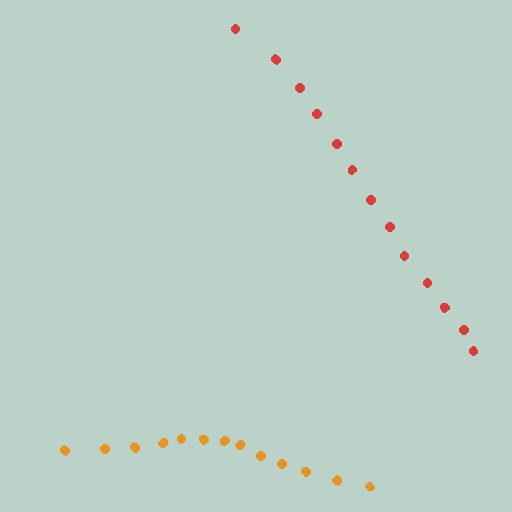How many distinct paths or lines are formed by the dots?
There are 2 distinct paths.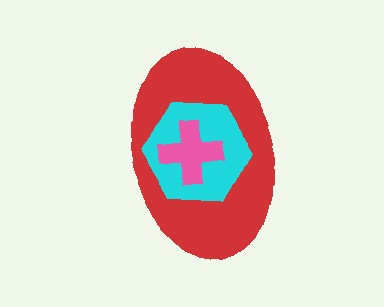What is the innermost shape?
The pink cross.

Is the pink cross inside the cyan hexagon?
Yes.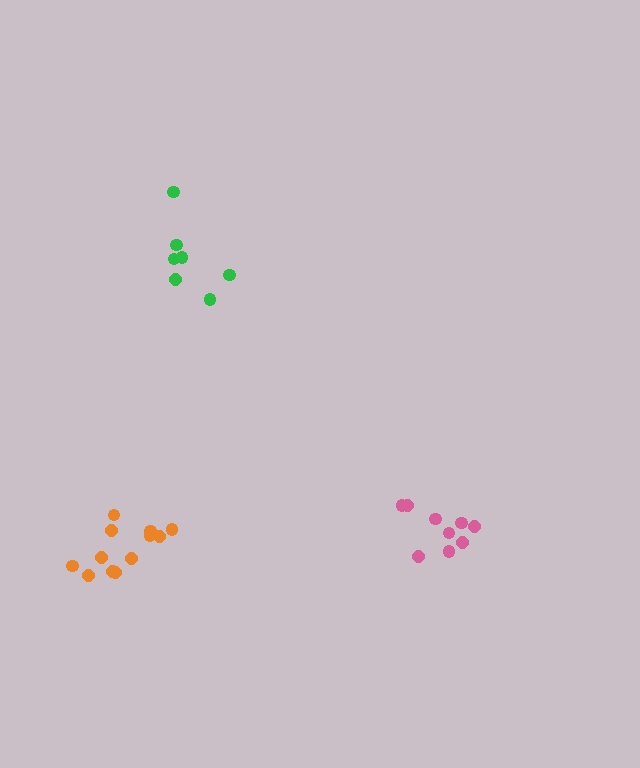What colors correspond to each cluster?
The clusters are colored: pink, orange, green.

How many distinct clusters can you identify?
There are 3 distinct clusters.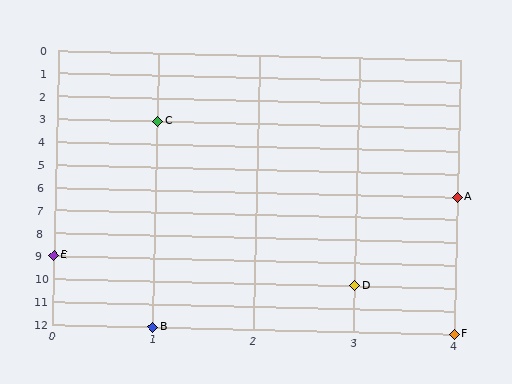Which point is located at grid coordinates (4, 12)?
Point F is at (4, 12).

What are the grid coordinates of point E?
Point E is at grid coordinates (0, 9).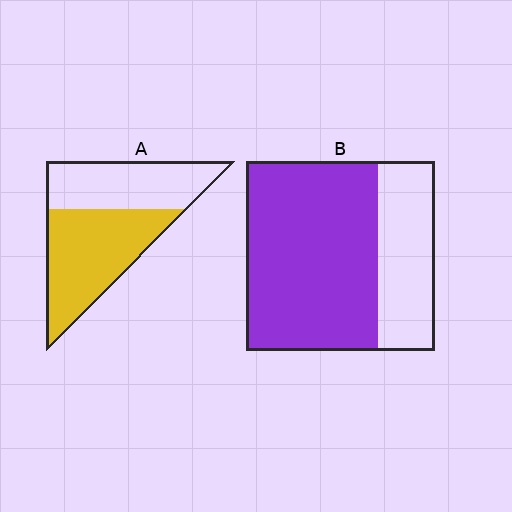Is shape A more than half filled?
Yes.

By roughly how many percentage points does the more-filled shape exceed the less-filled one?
By roughly 15 percentage points (B over A).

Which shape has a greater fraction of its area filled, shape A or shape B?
Shape B.